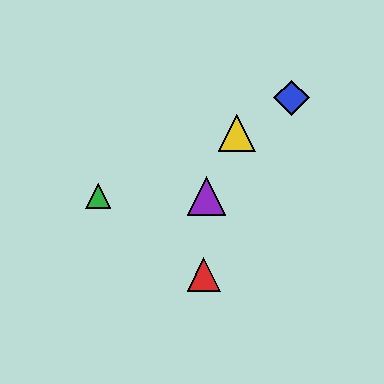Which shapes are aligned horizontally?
The green triangle, the purple triangle are aligned horizontally.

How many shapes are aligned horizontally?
2 shapes (the green triangle, the purple triangle) are aligned horizontally.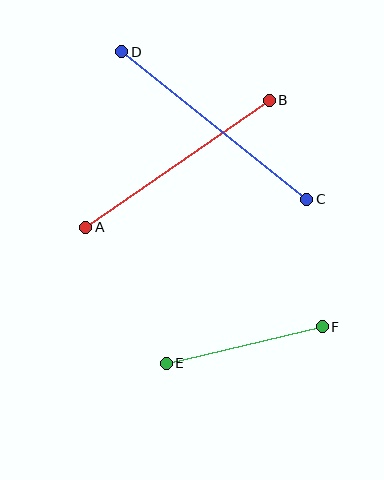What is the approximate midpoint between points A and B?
The midpoint is at approximately (178, 164) pixels.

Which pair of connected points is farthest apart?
Points C and D are farthest apart.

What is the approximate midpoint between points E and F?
The midpoint is at approximately (244, 345) pixels.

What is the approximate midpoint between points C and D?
The midpoint is at approximately (214, 126) pixels.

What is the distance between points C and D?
The distance is approximately 237 pixels.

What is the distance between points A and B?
The distance is approximately 223 pixels.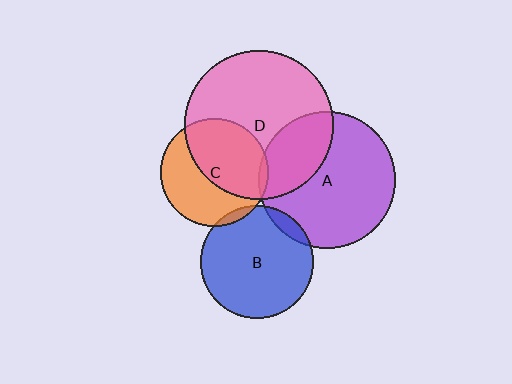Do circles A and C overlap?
Yes.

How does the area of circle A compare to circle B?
Approximately 1.5 times.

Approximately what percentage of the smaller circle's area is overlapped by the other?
Approximately 5%.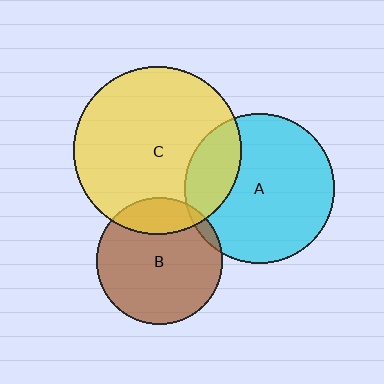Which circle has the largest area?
Circle C (yellow).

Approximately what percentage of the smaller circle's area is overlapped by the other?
Approximately 25%.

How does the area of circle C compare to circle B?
Approximately 1.8 times.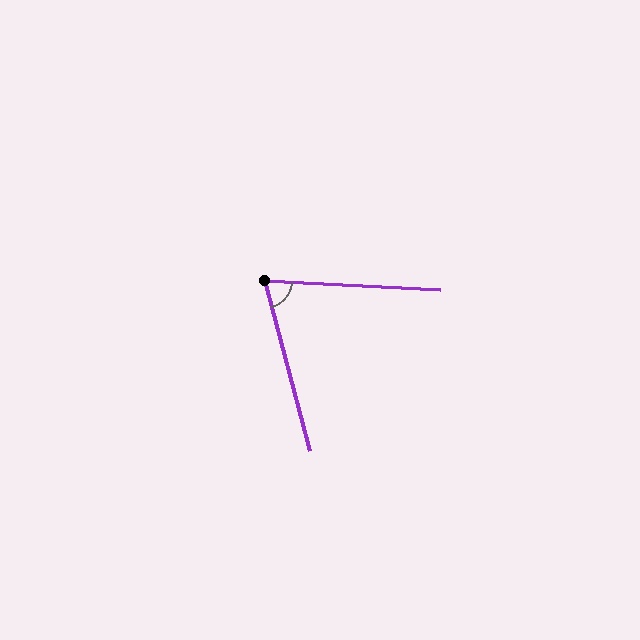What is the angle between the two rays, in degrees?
Approximately 72 degrees.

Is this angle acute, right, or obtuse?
It is acute.